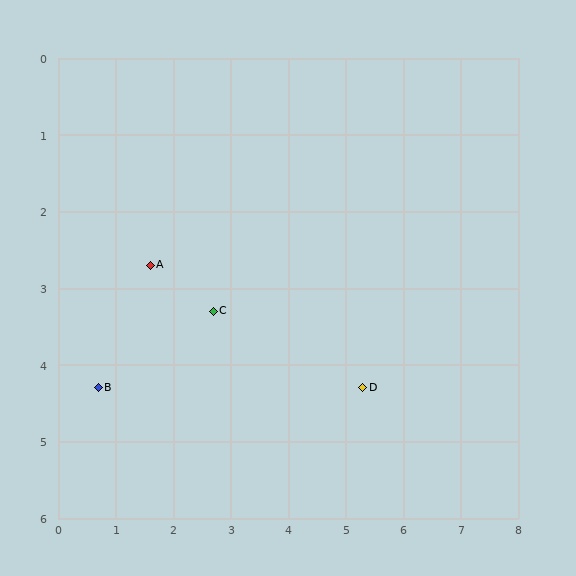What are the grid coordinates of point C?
Point C is at approximately (2.7, 3.3).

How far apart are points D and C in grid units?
Points D and C are about 2.8 grid units apart.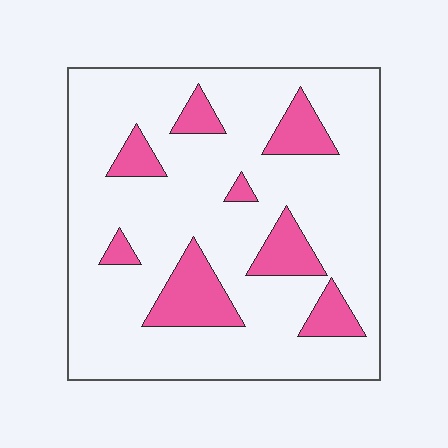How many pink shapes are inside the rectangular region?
8.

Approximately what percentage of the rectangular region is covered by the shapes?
Approximately 20%.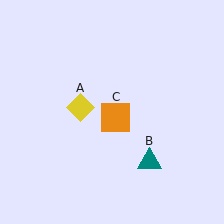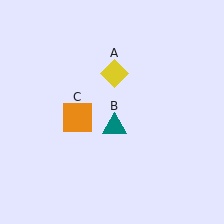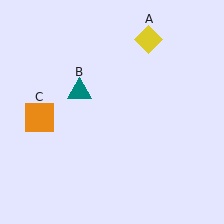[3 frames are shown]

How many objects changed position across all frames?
3 objects changed position: yellow diamond (object A), teal triangle (object B), orange square (object C).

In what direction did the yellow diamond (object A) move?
The yellow diamond (object A) moved up and to the right.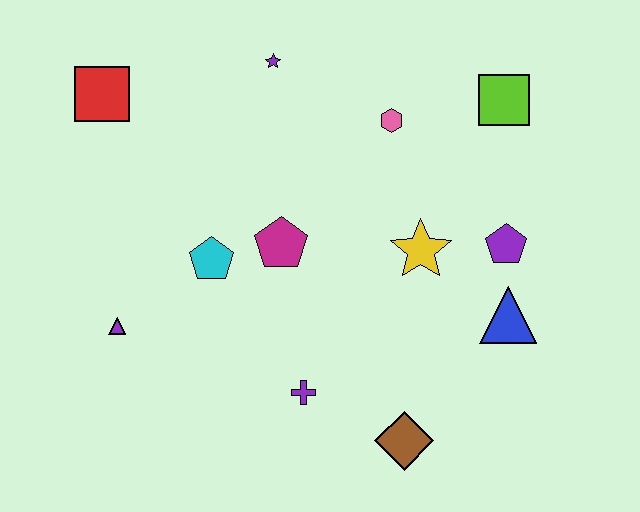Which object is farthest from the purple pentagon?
The red square is farthest from the purple pentagon.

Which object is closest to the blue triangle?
The purple pentagon is closest to the blue triangle.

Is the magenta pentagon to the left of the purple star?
No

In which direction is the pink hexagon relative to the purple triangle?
The pink hexagon is to the right of the purple triangle.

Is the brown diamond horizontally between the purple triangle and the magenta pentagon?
No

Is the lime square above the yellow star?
Yes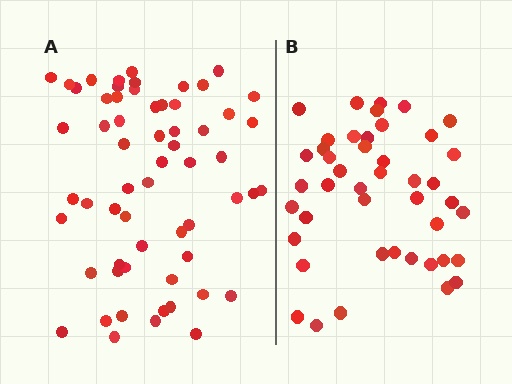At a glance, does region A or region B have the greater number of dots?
Region A (the left region) has more dots.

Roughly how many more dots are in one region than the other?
Region A has approximately 15 more dots than region B.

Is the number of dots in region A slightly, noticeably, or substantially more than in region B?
Region A has noticeably more, but not dramatically so. The ratio is roughly 1.4 to 1.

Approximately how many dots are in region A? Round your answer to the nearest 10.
About 60 dots.